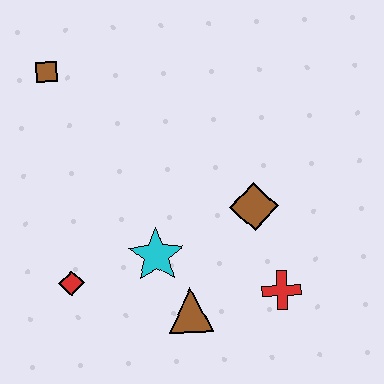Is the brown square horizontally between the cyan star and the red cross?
No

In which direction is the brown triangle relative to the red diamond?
The brown triangle is to the right of the red diamond.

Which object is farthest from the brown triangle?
The brown square is farthest from the brown triangle.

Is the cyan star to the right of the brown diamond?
No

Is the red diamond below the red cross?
No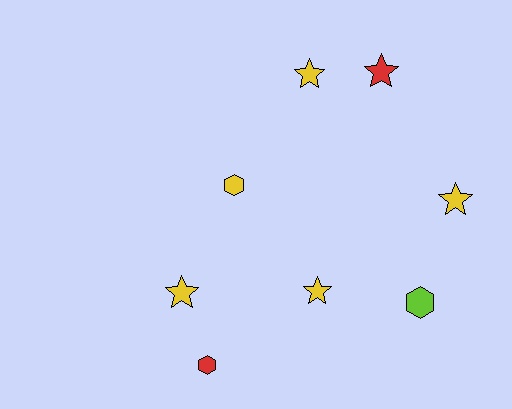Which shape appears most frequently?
Star, with 5 objects.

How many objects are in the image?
There are 8 objects.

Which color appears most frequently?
Yellow, with 5 objects.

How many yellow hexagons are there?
There is 1 yellow hexagon.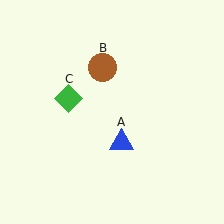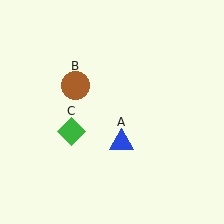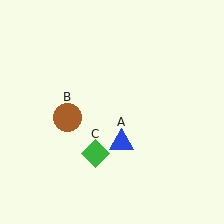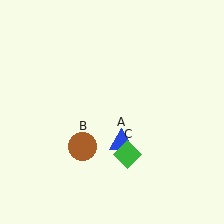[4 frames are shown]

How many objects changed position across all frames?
2 objects changed position: brown circle (object B), green diamond (object C).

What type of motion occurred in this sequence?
The brown circle (object B), green diamond (object C) rotated counterclockwise around the center of the scene.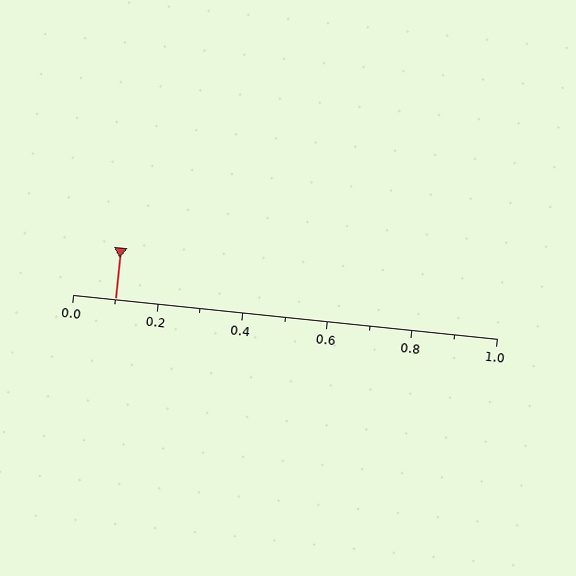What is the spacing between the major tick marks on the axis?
The major ticks are spaced 0.2 apart.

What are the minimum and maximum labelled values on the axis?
The axis runs from 0.0 to 1.0.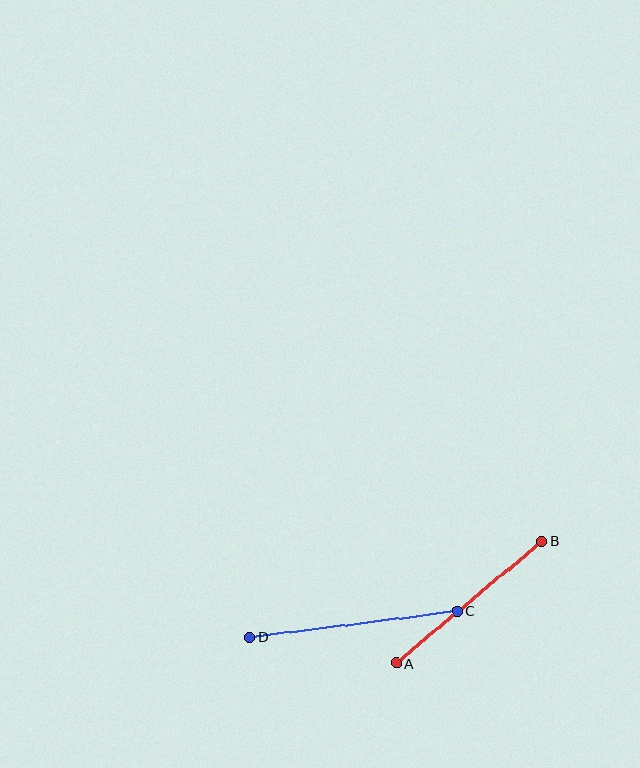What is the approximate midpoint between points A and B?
The midpoint is at approximately (469, 602) pixels.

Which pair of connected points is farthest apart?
Points C and D are farthest apart.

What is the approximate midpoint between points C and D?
The midpoint is at approximately (354, 624) pixels.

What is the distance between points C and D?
The distance is approximately 209 pixels.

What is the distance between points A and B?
The distance is approximately 190 pixels.